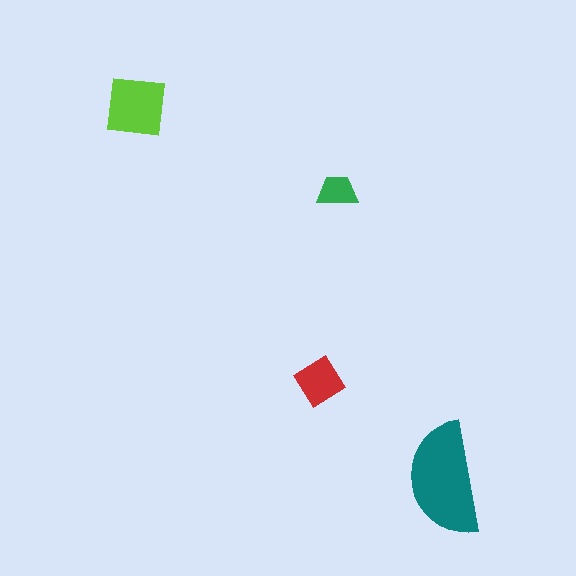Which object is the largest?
The teal semicircle.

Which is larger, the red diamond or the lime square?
The lime square.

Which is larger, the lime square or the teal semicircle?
The teal semicircle.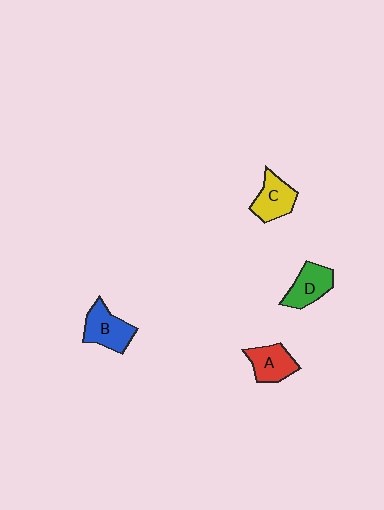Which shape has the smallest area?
Shape A (red).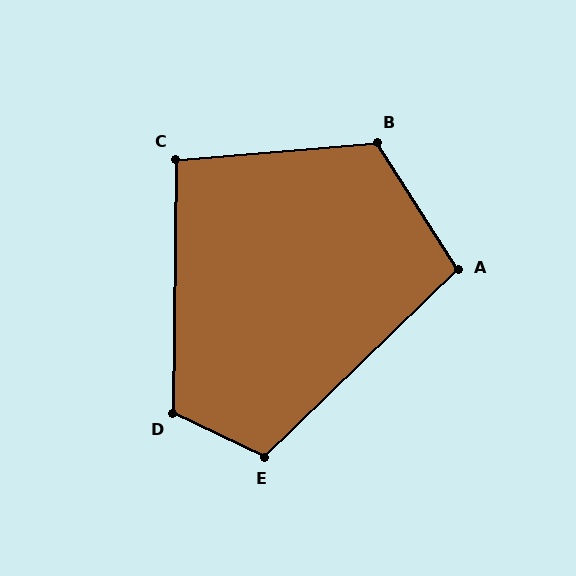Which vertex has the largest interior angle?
B, at approximately 118 degrees.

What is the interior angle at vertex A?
Approximately 102 degrees (obtuse).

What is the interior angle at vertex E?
Approximately 111 degrees (obtuse).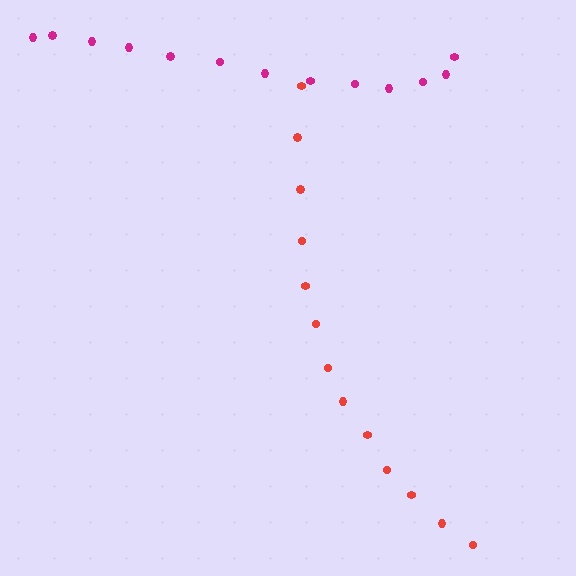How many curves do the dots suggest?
There are 2 distinct paths.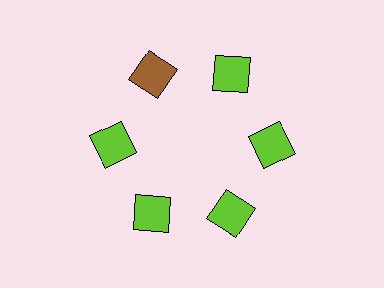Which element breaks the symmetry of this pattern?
The brown square at roughly the 11 o'clock position breaks the symmetry. All other shapes are lime squares.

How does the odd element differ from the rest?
It has a different color: brown instead of lime.